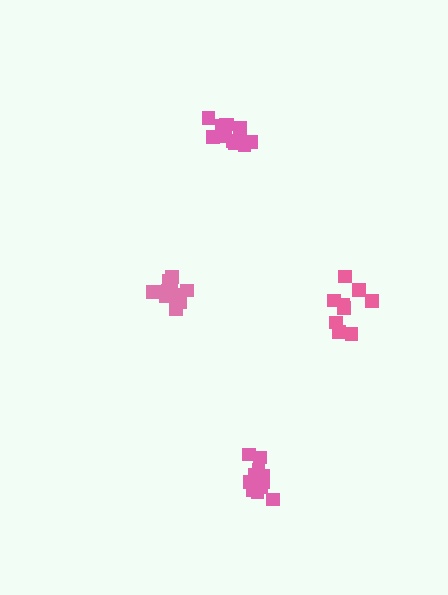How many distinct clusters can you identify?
There are 4 distinct clusters.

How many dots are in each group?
Group 1: 13 dots, Group 2: 13 dots, Group 3: 9 dots, Group 4: 13 dots (48 total).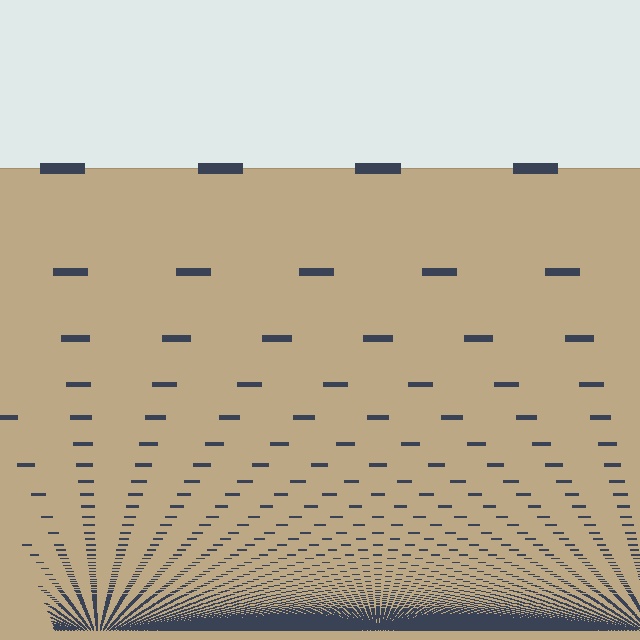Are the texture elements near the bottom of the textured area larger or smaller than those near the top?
Smaller. The gradient is inverted — elements near the bottom are smaller and denser.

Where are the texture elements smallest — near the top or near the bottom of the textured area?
Near the bottom.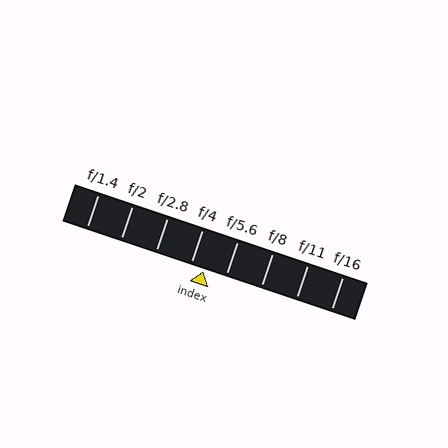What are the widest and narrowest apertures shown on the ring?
The widest aperture shown is f/1.4 and the narrowest is f/16.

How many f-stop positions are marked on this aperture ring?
There are 8 f-stop positions marked.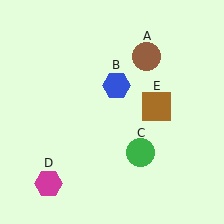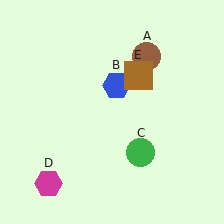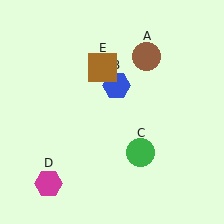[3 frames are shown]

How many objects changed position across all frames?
1 object changed position: brown square (object E).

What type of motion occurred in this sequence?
The brown square (object E) rotated counterclockwise around the center of the scene.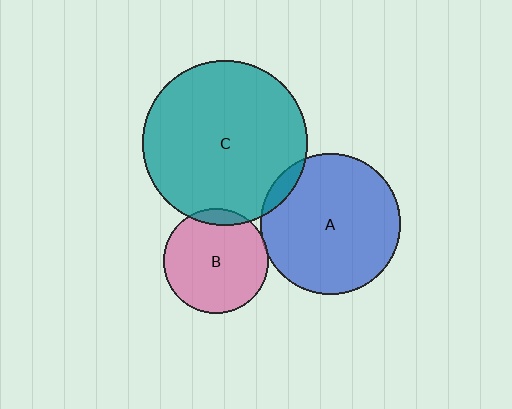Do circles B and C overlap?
Yes.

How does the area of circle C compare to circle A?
Approximately 1.4 times.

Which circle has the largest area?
Circle C (teal).